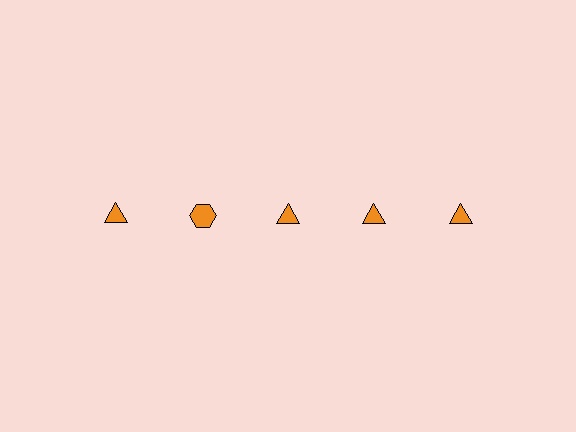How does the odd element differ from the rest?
It has a different shape: hexagon instead of triangle.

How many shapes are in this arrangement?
There are 5 shapes arranged in a grid pattern.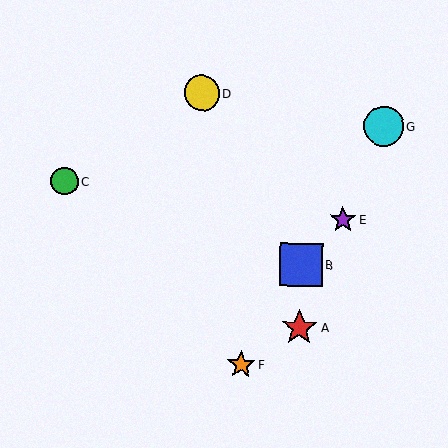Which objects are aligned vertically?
Objects A, B are aligned vertically.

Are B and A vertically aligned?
Yes, both are at x≈301.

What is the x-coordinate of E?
Object E is at x≈343.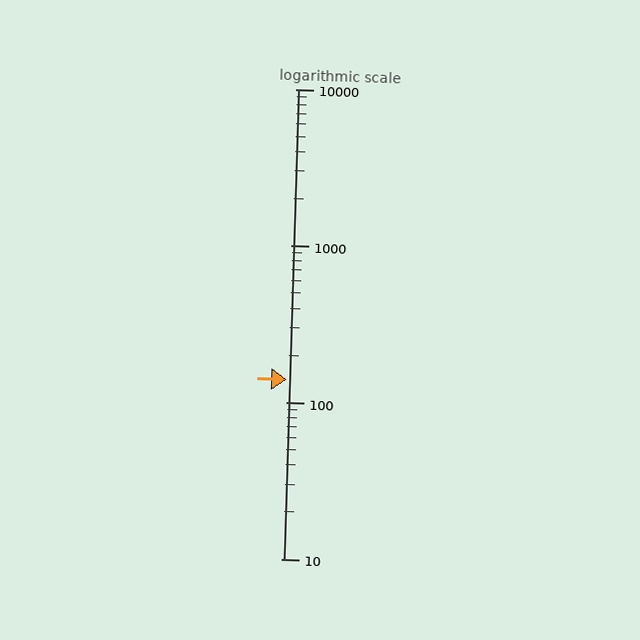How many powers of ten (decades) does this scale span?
The scale spans 3 decades, from 10 to 10000.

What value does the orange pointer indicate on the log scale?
The pointer indicates approximately 140.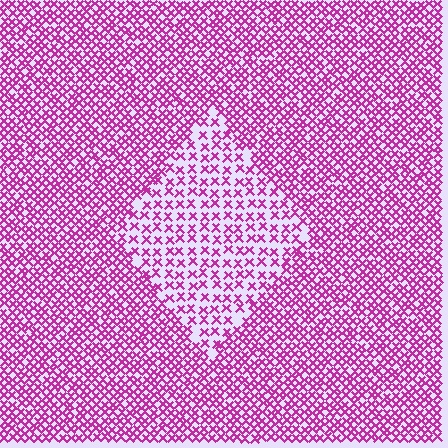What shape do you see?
I see a diamond.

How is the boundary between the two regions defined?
The boundary is defined by a change in element density (approximately 2.0x ratio). All elements are the same color, size, and shape.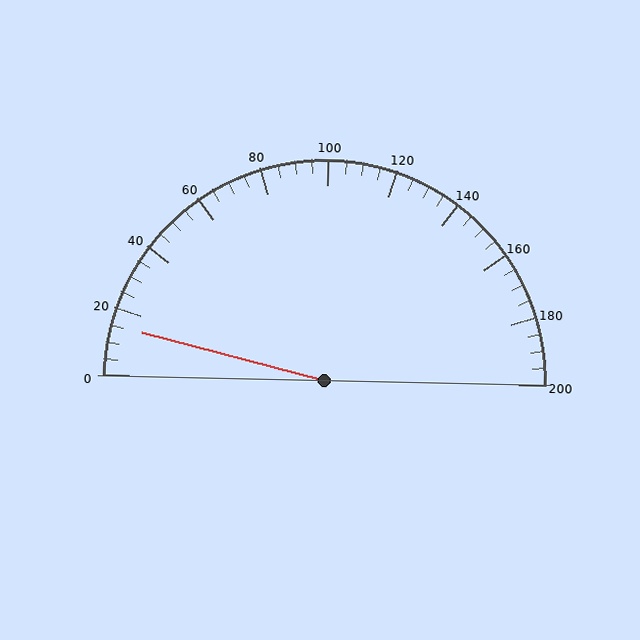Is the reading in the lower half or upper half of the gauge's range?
The reading is in the lower half of the range (0 to 200).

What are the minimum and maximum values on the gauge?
The gauge ranges from 0 to 200.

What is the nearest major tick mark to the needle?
The nearest major tick mark is 20.